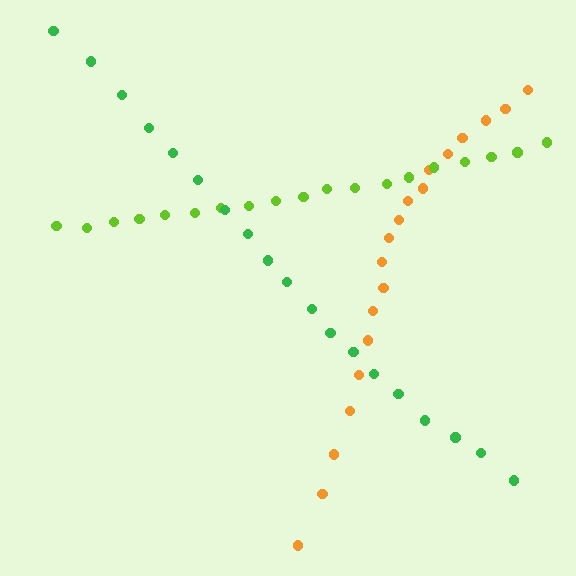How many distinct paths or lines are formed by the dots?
There are 3 distinct paths.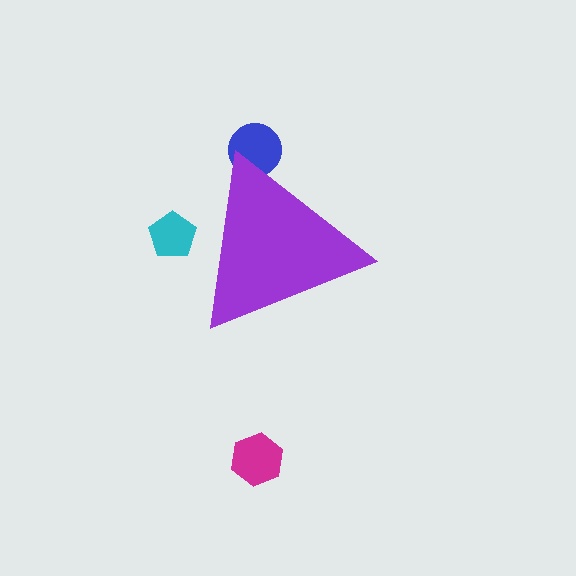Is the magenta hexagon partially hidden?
No, the magenta hexagon is fully visible.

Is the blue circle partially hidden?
Yes, the blue circle is partially hidden behind the purple triangle.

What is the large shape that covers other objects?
A purple triangle.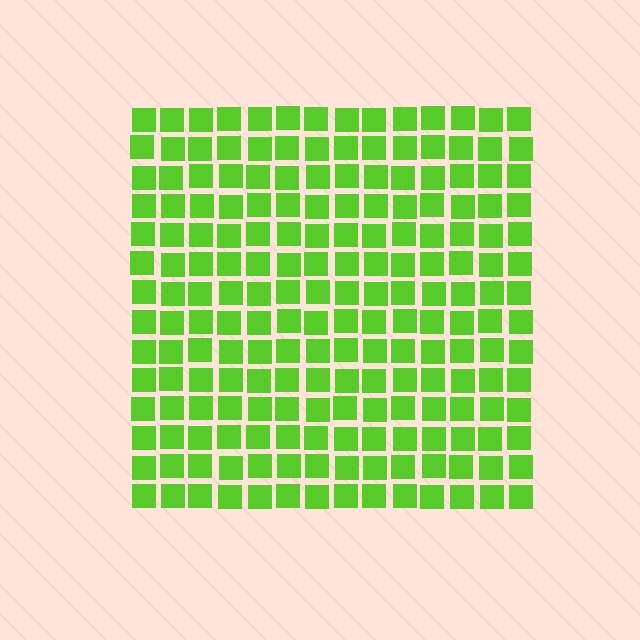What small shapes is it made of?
It is made of small squares.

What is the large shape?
The large shape is a square.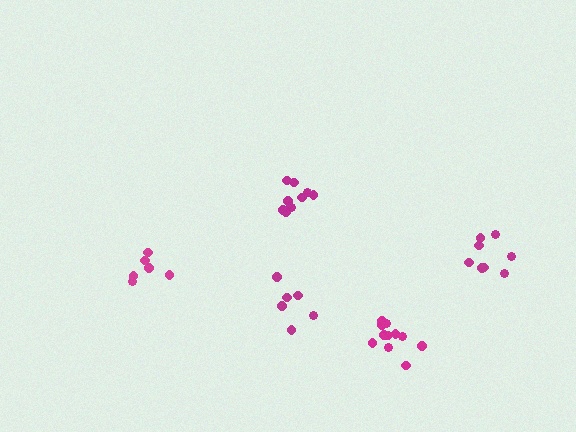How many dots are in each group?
Group 1: 8 dots, Group 2: 11 dots, Group 3: 10 dots, Group 4: 6 dots, Group 5: 6 dots (41 total).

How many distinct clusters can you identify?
There are 5 distinct clusters.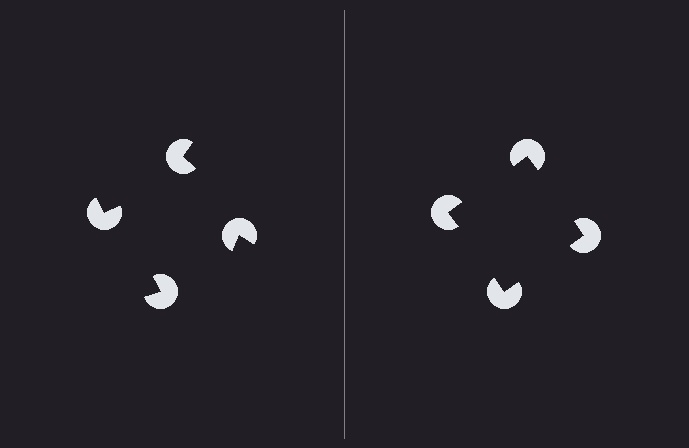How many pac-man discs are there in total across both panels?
8 — 4 on each side.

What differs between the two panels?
The pac-man discs are positioned identically on both sides; only the wedge orientations differ. On the right they align to a square; on the left they are misaligned.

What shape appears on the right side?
An illusory square.